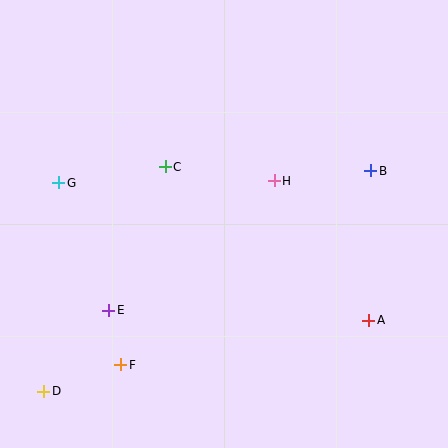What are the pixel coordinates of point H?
Point H is at (274, 181).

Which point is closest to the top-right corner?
Point B is closest to the top-right corner.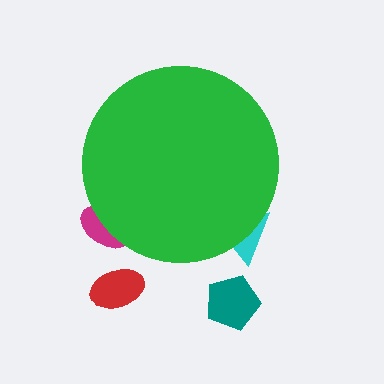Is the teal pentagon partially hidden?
No, the teal pentagon is fully visible.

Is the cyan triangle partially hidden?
Yes, the cyan triangle is partially hidden behind the green circle.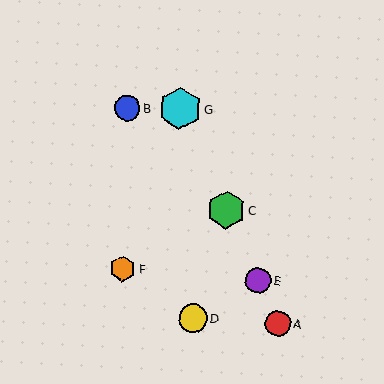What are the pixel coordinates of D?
Object D is at (193, 318).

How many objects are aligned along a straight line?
4 objects (A, C, E, G) are aligned along a straight line.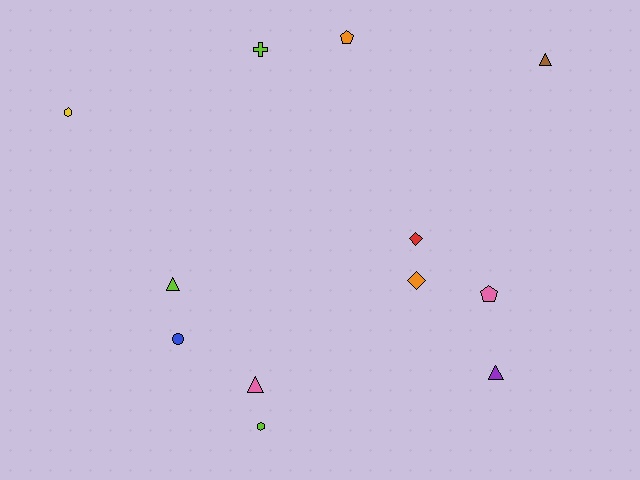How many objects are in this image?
There are 12 objects.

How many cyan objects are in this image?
There are no cyan objects.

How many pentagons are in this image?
There are 2 pentagons.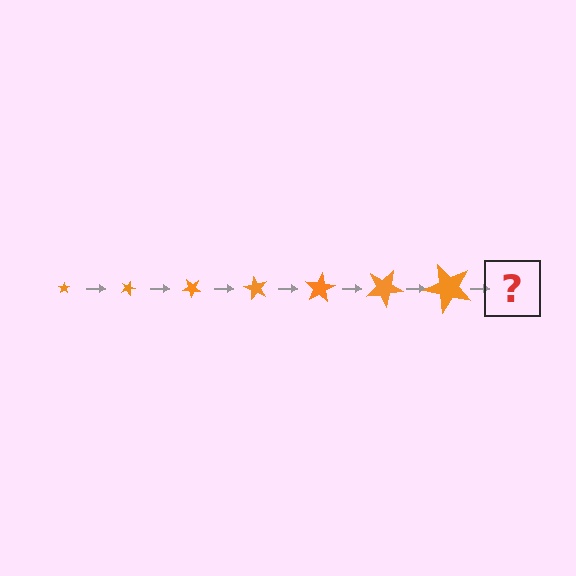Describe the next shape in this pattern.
It should be a star, larger than the previous one and rotated 140 degrees from the start.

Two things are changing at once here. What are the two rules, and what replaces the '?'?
The two rules are that the star grows larger each step and it rotates 20 degrees each step. The '?' should be a star, larger than the previous one and rotated 140 degrees from the start.